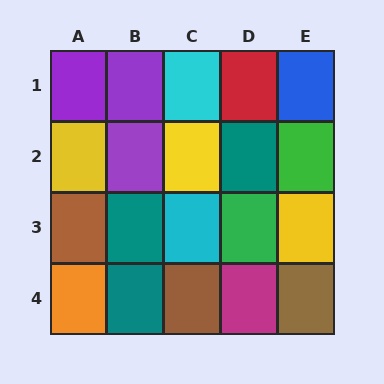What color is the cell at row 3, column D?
Green.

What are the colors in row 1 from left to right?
Purple, purple, cyan, red, blue.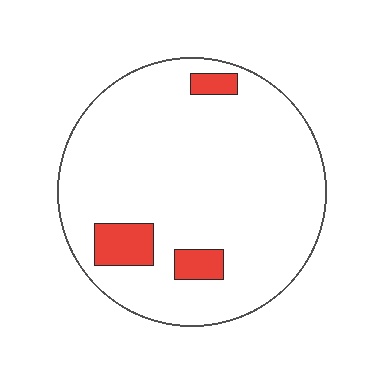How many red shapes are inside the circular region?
3.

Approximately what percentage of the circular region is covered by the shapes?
Approximately 10%.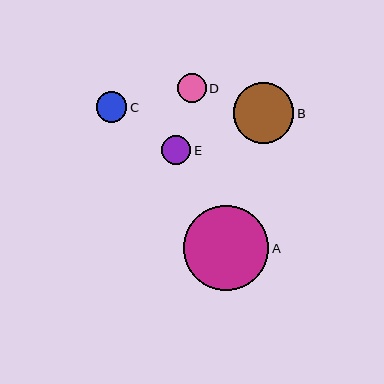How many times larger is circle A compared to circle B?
Circle A is approximately 1.4 times the size of circle B.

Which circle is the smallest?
Circle E is the smallest with a size of approximately 29 pixels.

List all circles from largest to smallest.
From largest to smallest: A, B, C, D, E.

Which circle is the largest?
Circle A is the largest with a size of approximately 85 pixels.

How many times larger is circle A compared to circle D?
Circle A is approximately 3.0 times the size of circle D.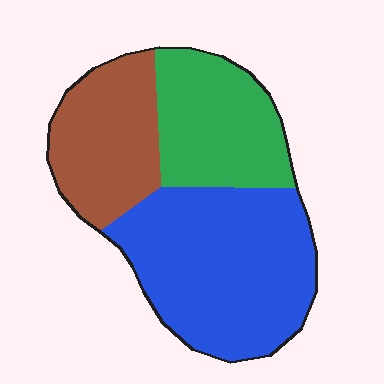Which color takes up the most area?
Blue, at roughly 45%.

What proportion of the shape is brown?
Brown takes up about one quarter (1/4) of the shape.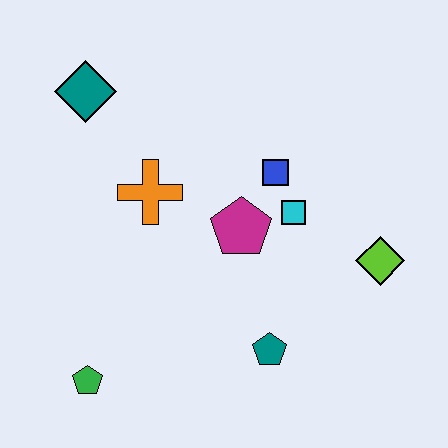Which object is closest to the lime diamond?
The cyan square is closest to the lime diamond.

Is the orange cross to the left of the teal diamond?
No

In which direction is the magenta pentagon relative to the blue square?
The magenta pentagon is below the blue square.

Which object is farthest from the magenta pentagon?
The green pentagon is farthest from the magenta pentagon.